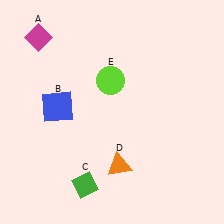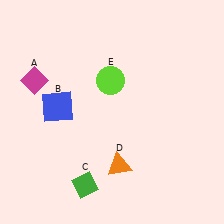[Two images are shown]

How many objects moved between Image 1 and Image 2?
1 object moved between the two images.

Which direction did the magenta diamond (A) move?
The magenta diamond (A) moved down.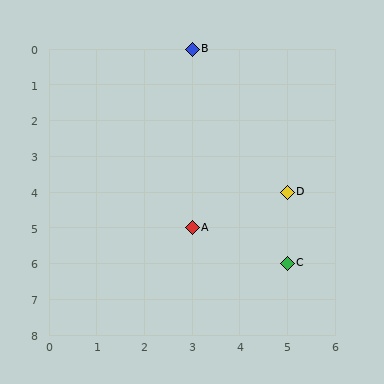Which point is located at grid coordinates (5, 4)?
Point D is at (5, 4).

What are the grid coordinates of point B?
Point B is at grid coordinates (3, 0).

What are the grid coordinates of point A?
Point A is at grid coordinates (3, 5).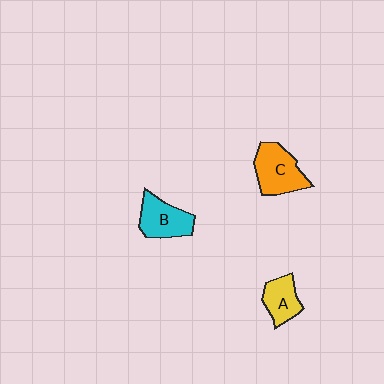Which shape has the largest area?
Shape C (orange).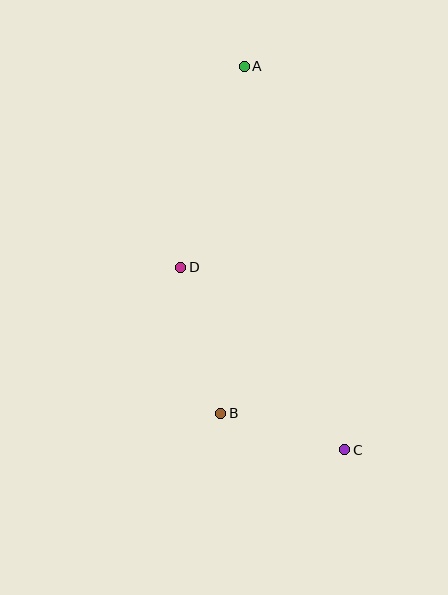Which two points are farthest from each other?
Points A and C are farthest from each other.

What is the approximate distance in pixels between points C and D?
The distance between C and D is approximately 245 pixels.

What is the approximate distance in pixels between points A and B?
The distance between A and B is approximately 348 pixels.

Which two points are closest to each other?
Points B and C are closest to each other.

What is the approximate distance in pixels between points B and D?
The distance between B and D is approximately 151 pixels.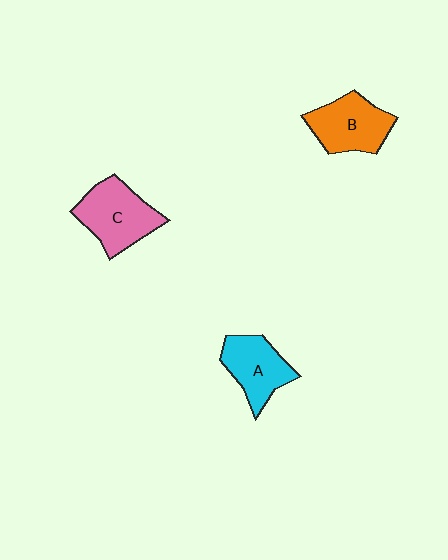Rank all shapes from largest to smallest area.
From largest to smallest: C (pink), B (orange), A (cyan).